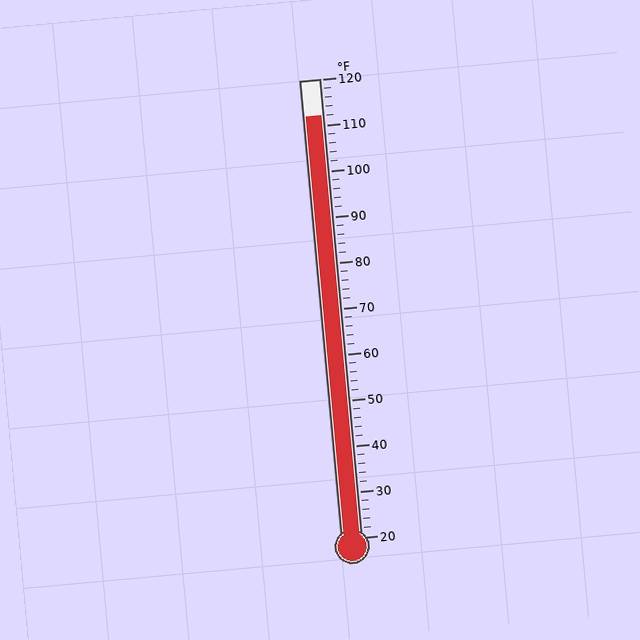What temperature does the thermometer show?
The thermometer shows approximately 112°F.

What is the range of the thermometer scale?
The thermometer scale ranges from 20°F to 120°F.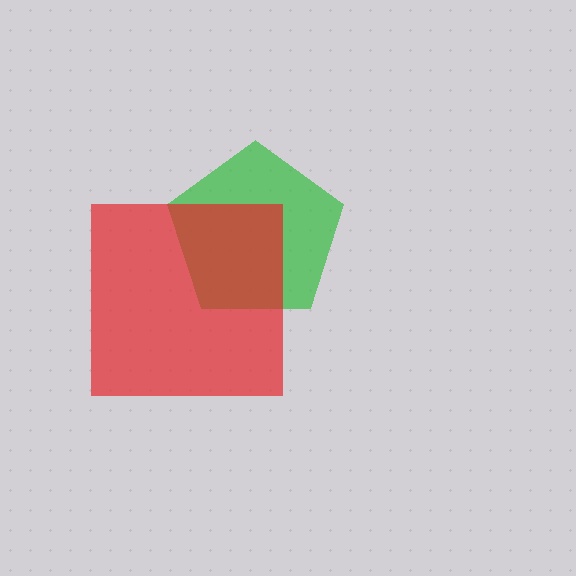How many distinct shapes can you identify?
There are 2 distinct shapes: a green pentagon, a red square.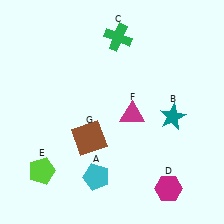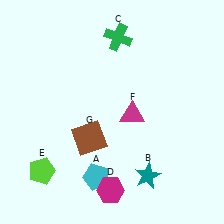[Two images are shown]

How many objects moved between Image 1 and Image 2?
2 objects moved between the two images.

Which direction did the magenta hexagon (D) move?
The magenta hexagon (D) moved left.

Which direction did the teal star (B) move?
The teal star (B) moved down.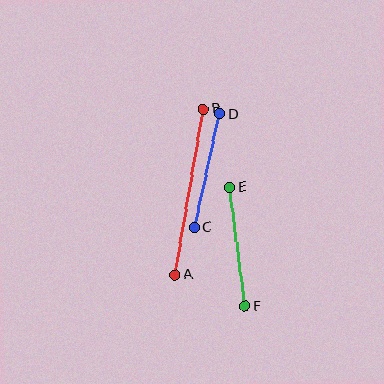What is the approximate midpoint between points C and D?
The midpoint is at approximately (207, 170) pixels.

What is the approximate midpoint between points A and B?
The midpoint is at approximately (189, 192) pixels.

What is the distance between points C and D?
The distance is approximately 116 pixels.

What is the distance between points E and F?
The distance is approximately 120 pixels.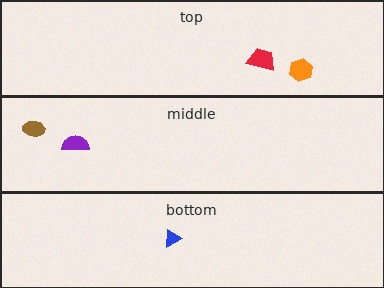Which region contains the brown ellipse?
The middle region.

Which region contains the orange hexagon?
The top region.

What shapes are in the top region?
The red trapezoid, the orange hexagon.